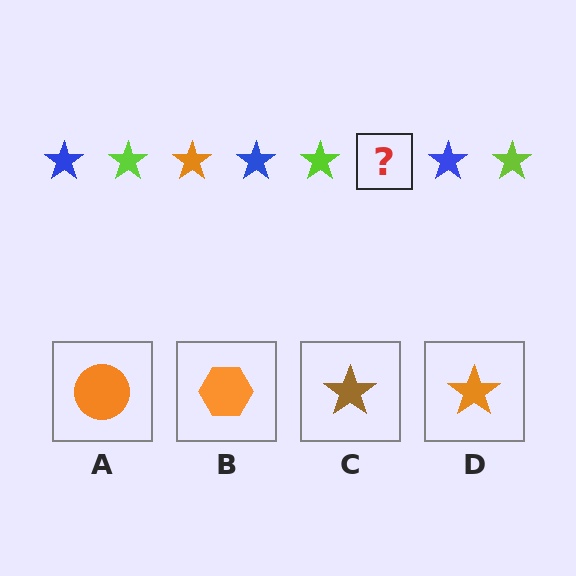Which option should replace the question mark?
Option D.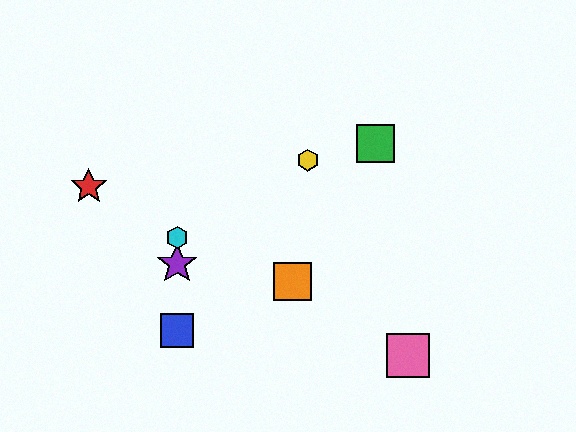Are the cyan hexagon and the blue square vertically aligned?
Yes, both are at x≈177.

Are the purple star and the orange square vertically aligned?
No, the purple star is at x≈177 and the orange square is at x≈293.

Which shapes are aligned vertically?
The blue square, the purple star, the cyan hexagon are aligned vertically.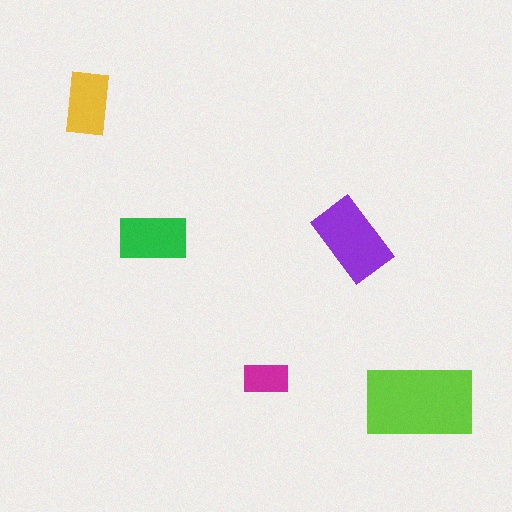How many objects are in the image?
There are 5 objects in the image.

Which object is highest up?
The yellow rectangle is topmost.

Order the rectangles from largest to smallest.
the lime one, the purple one, the green one, the yellow one, the magenta one.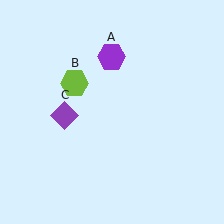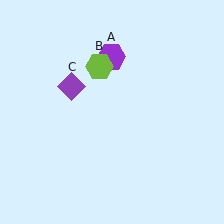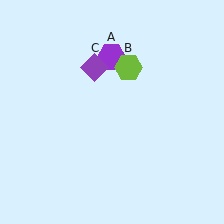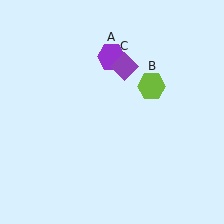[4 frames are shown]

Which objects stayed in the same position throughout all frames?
Purple hexagon (object A) remained stationary.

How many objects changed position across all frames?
2 objects changed position: lime hexagon (object B), purple diamond (object C).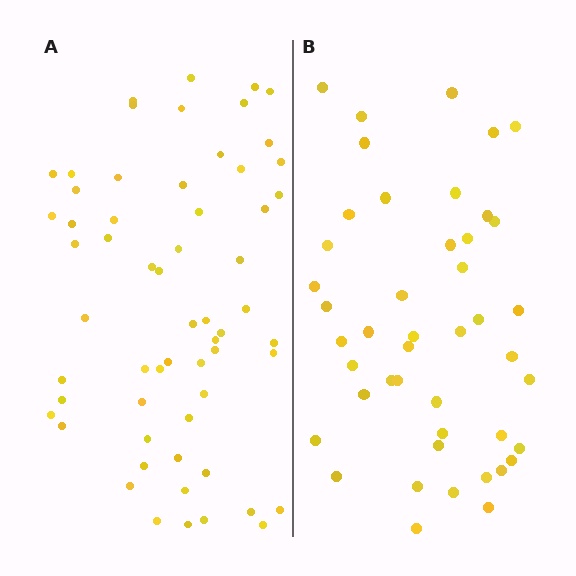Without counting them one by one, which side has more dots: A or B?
Region A (the left region) has more dots.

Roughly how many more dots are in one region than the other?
Region A has approximately 15 more dots than region B.